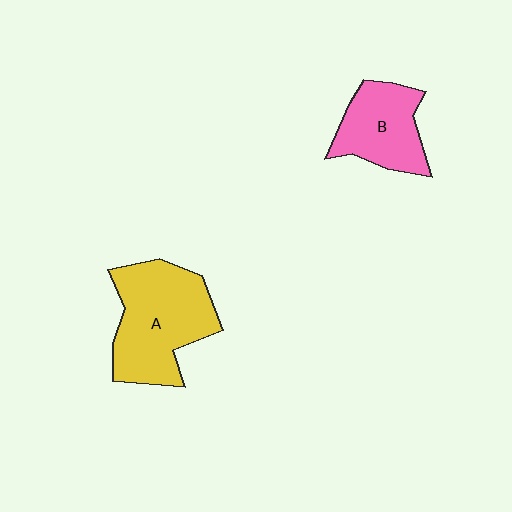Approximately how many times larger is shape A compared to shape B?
Approximately 1.5 times.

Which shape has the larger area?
Shape A (yellow).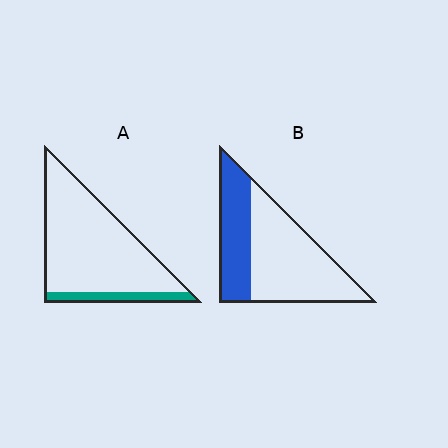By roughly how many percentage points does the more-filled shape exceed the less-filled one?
By roughly 25 percentage points (B over A).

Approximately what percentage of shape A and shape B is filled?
A is approximately 15% and B is approximately 35%.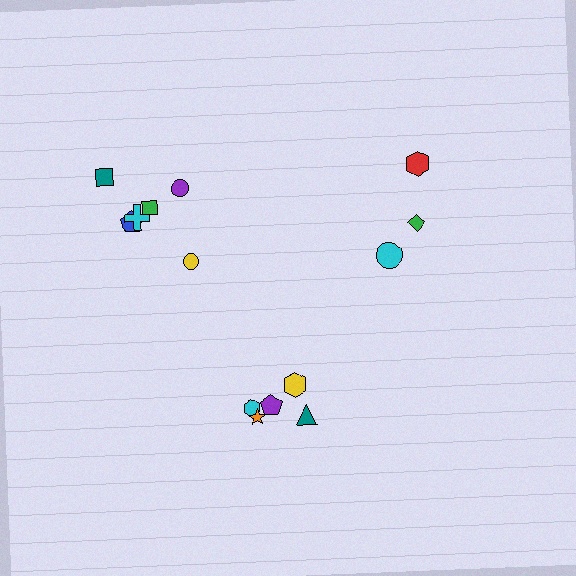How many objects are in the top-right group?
There are 3 objects.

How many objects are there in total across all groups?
There are 14 objects.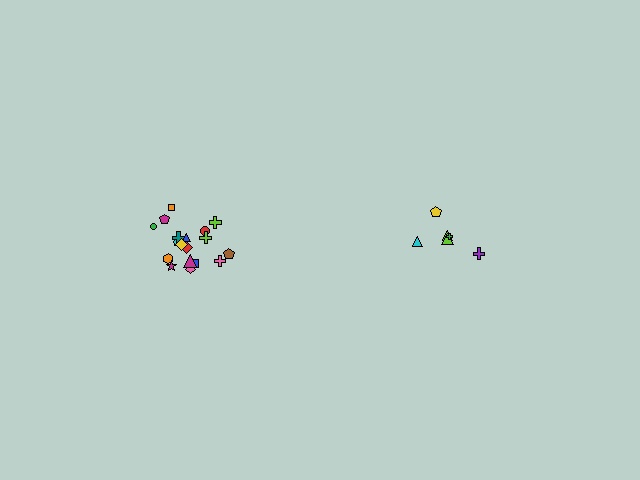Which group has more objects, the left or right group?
The left group.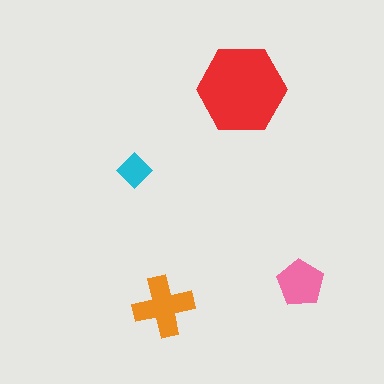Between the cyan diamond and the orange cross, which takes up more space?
The orange cross.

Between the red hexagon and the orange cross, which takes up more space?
The red hexagon.